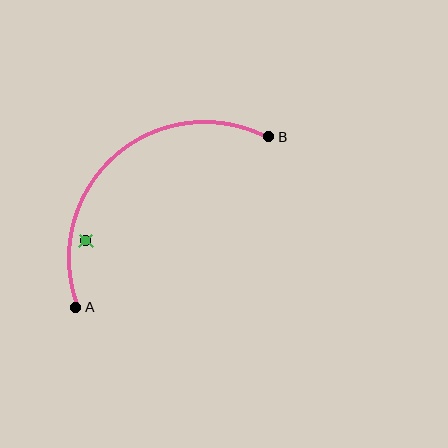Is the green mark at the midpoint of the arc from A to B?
No — the green mark does not lie on the arc at all. It sits slightly inside the curve.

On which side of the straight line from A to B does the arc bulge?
The arc bulges above and to the left of the straight line connecting A and B.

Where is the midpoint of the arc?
The arc midpoint is the point on the curve farthest from the straight line joining A and B. It sits above and to the left of that line.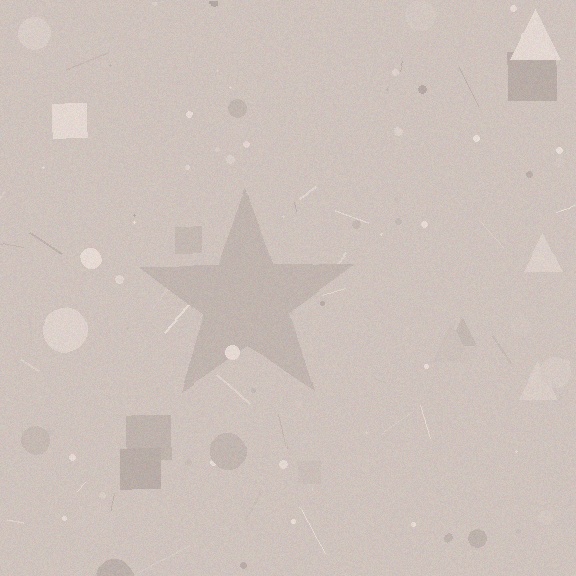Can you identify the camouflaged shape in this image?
The camouflaged shape is a star.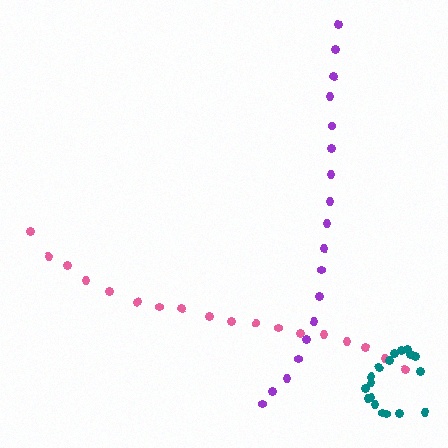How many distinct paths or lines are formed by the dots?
There are 3 distinct paths.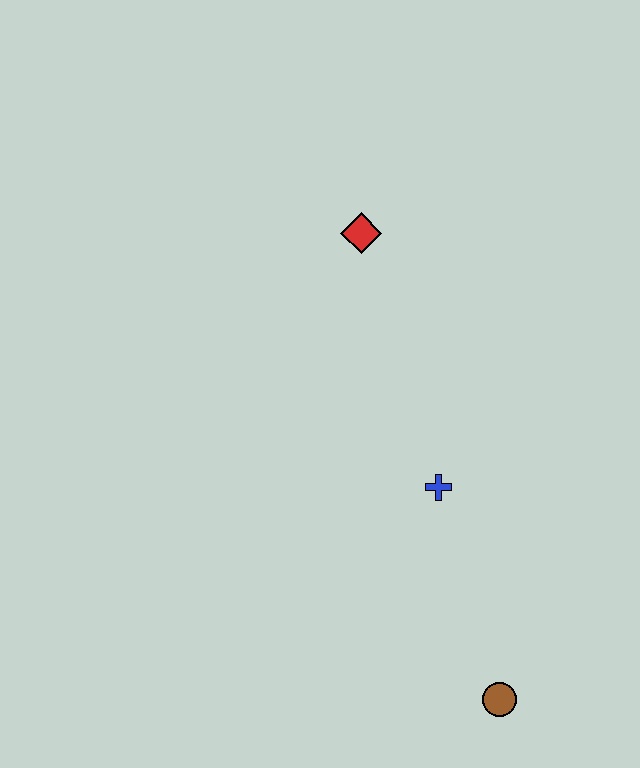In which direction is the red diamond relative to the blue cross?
The red diamond is above the blue cross.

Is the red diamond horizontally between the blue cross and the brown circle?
No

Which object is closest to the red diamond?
The blue cross is closest to the red diamond.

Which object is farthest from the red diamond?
The brown circle is farthest from the red diamond.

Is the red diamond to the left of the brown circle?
Yes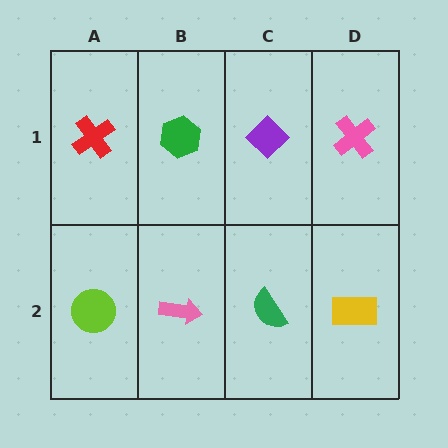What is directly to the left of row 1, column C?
A green hexagon.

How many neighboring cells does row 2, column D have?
2.